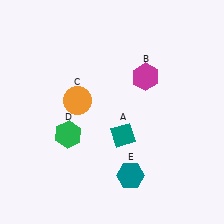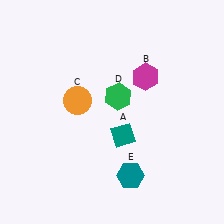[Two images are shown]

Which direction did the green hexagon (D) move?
The green hexagon (D) moved right.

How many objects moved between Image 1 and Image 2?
1 object moved between the two images.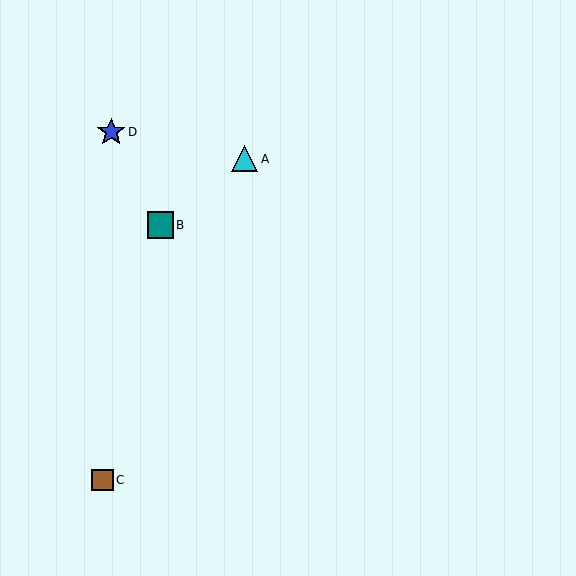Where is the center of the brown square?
The center of the brown square is at (103, 480).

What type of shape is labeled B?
Shape B is a teal square.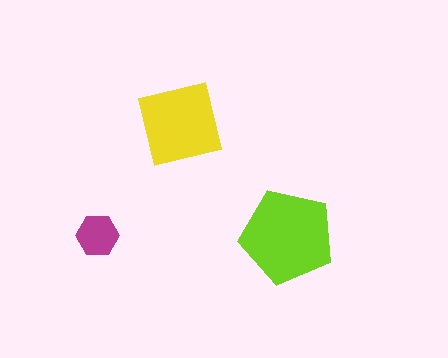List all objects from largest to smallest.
The lime pentagon, the yellow square, the magenta hexagon.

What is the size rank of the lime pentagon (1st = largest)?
1st.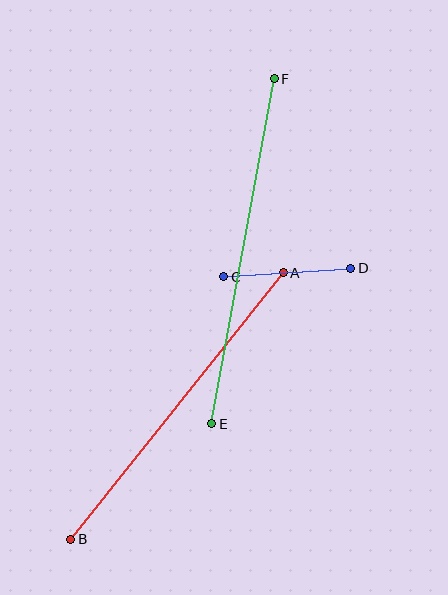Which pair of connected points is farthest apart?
Points E and F are farthest apart.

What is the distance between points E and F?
The distance is approximately 351 pixels.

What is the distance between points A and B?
The distance is approximately 341 pixels.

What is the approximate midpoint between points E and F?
The midpoint is at approximately (243, 251) pixels.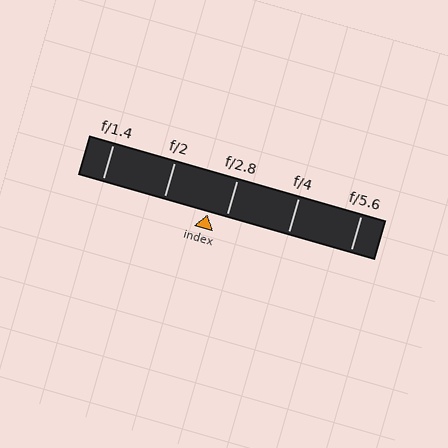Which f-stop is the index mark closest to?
The index mark is closest to f/2.8.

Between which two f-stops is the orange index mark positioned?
The index mark is between f/2 and f/2.8.